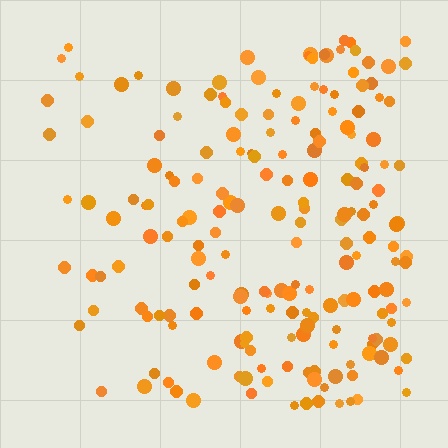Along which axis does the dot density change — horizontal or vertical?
Horizontal.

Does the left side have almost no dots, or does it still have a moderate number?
Still a moderate number, just noticeably fewer than the right.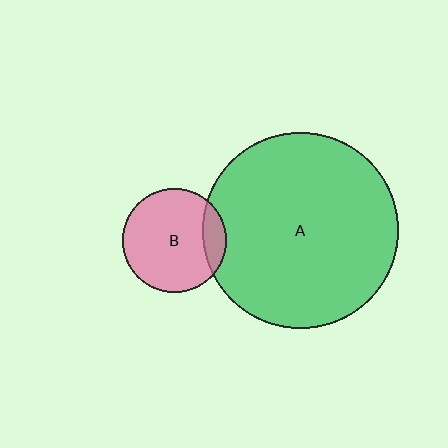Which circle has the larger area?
Circle A (green).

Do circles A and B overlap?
Yes.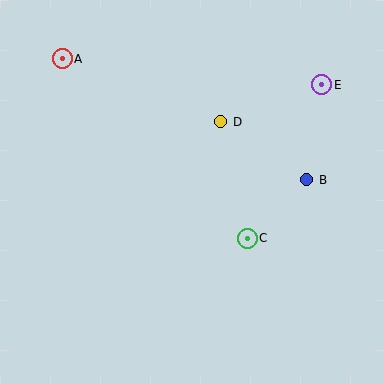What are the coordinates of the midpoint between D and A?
The midpoint between D and A is at (141, 90).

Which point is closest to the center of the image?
Point C at (247, 238) is closest to the center.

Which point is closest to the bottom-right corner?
Point C is closest to the bottom-right corner.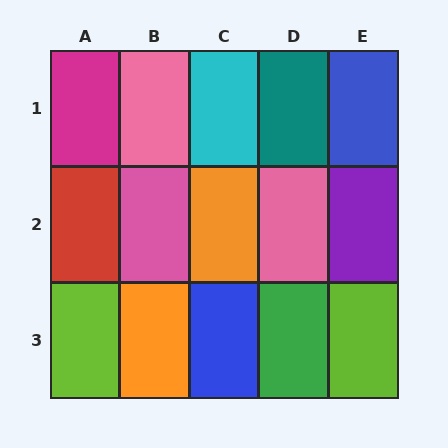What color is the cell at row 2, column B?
Pink.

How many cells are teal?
1 cell is teal.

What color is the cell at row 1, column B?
Pink.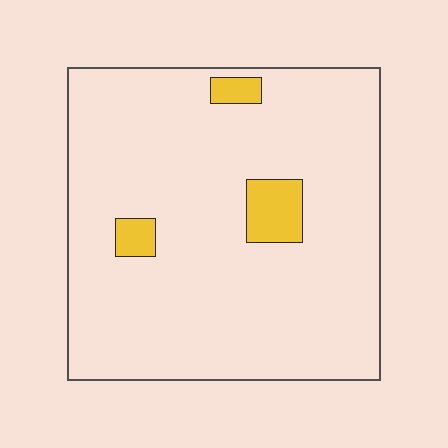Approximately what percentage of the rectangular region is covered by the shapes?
Approximately 5%.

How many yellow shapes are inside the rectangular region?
3.